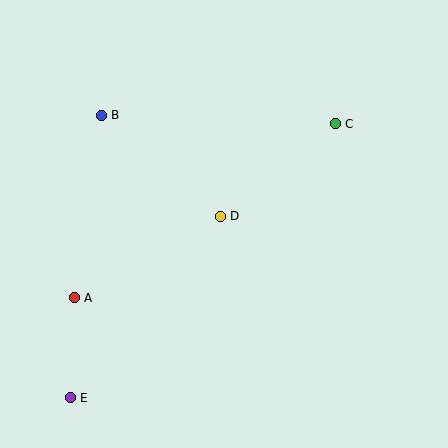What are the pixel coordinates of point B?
Point B is at (101, 115).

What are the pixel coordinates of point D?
Point D is at (220, 216).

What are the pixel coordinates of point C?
Point C is at (335, 124).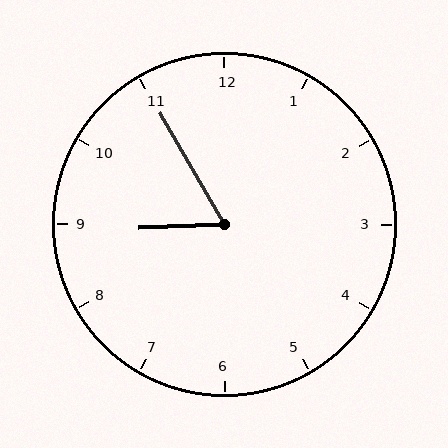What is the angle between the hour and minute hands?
Approximately 62 degrees.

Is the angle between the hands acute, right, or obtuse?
It is acute.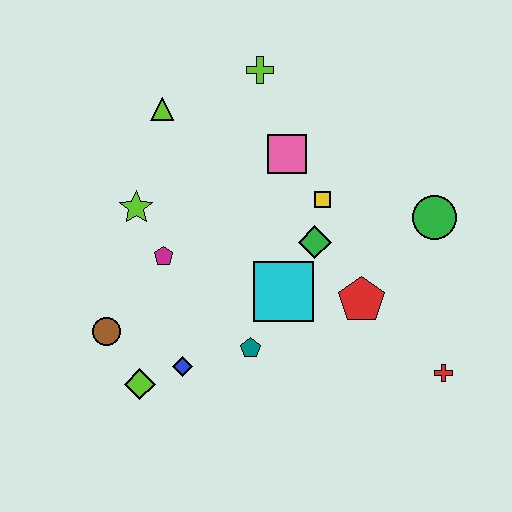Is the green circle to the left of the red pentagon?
No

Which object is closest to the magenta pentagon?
The lime star is closest to the magenta pentagon.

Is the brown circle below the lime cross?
Yes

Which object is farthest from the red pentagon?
The lime triangle is farthest from the red pentagon.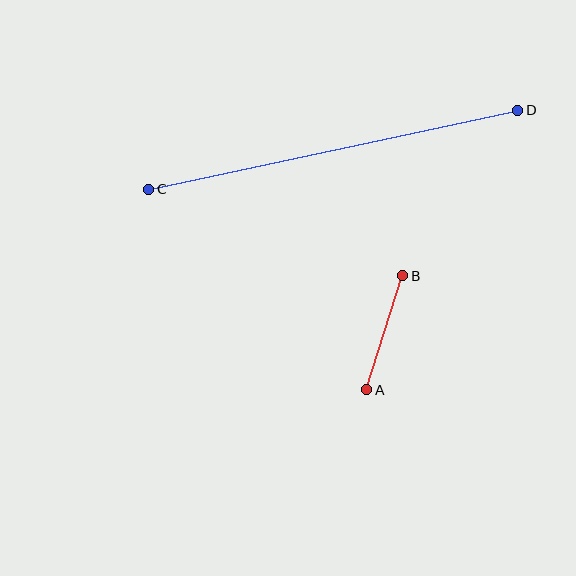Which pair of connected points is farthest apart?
Points C and D are farthest apart.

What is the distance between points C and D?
The distance is approximately 377 pixels.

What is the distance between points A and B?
The distance is approximately 120 pixels.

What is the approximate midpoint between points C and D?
The midpoint is at approximately (333, 150) pixels.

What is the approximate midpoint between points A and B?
The midpoint is at approximately (385, 333) pixels.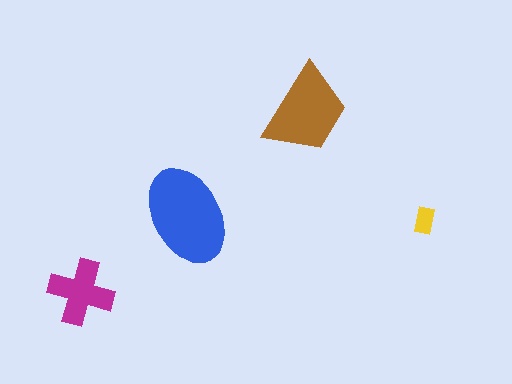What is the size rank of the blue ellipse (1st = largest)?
1st.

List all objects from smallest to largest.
The yellow rectangle, the magenta cross, the brown trapezoid, the blue ellipse.